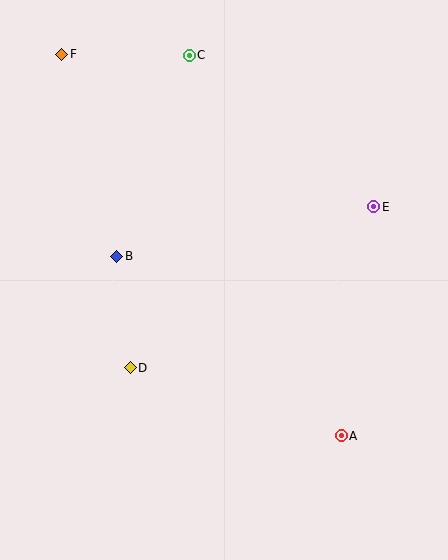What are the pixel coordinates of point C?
Point C is at (189, 55).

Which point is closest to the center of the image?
Point B at (117, 256) is closest to the center.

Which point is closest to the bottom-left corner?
Point D is closest to the bottom-left corner.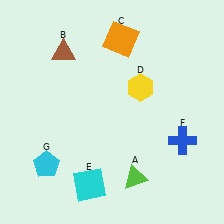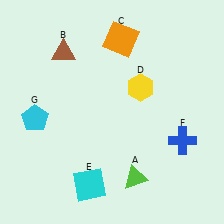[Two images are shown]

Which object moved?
The cyan pentagon (G) moved up.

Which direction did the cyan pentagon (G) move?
The cyan pentagon (G) moved up.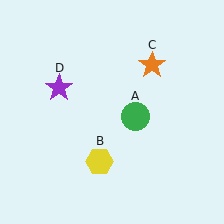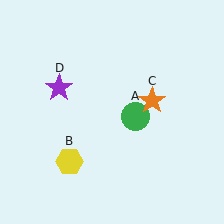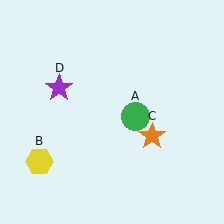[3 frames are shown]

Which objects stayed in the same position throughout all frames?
Green circle (object A) and purple star (object D) remained stationary.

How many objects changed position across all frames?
2 objects changed position: yellow hexagon (object B), orange star (object C).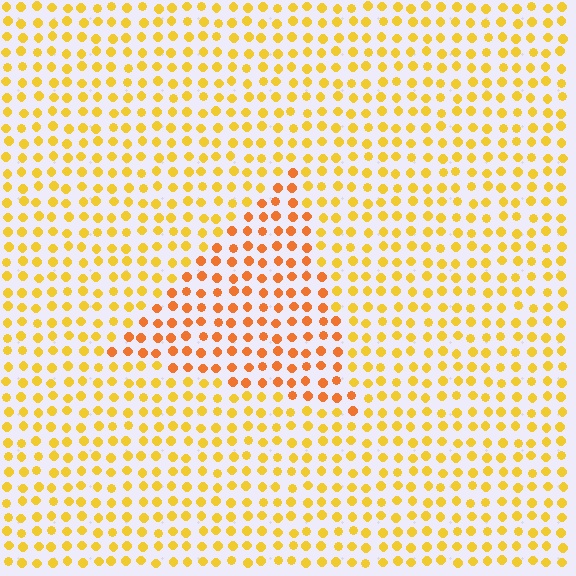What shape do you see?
I see a triangle.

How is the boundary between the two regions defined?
The boundary is defined purely by a slight shift in hue (about 27 degrees). Spacing, size, and orientation are identical on both sides.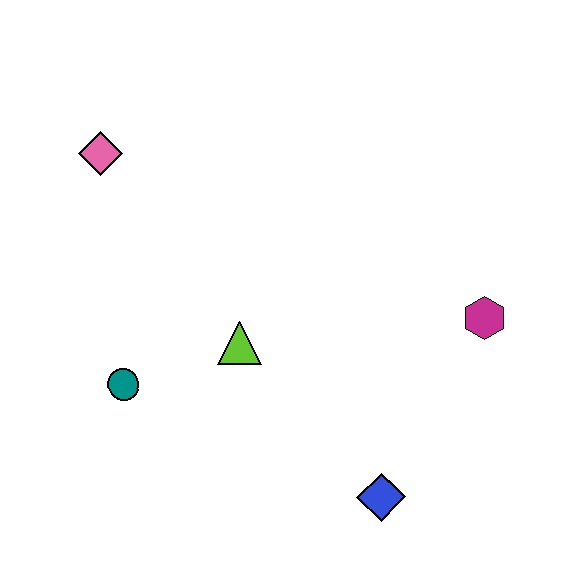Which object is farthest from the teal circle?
The magenta hexagon is farthest from the teal circle.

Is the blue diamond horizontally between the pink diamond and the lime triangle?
No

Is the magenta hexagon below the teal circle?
No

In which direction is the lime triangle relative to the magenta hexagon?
The lime triangle is to the left of the magenta hexagon.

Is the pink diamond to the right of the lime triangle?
No